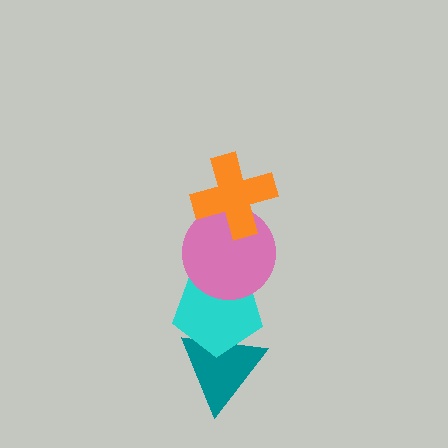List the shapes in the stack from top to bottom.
From top to bottom: the orange cross, the pink circle, the cyan pentagon, the teal triangle.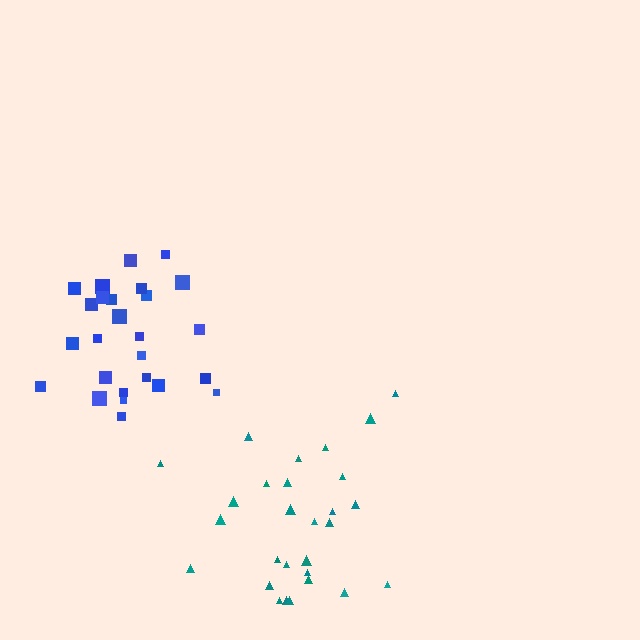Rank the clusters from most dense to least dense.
blue, teal.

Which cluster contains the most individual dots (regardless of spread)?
Teal (29).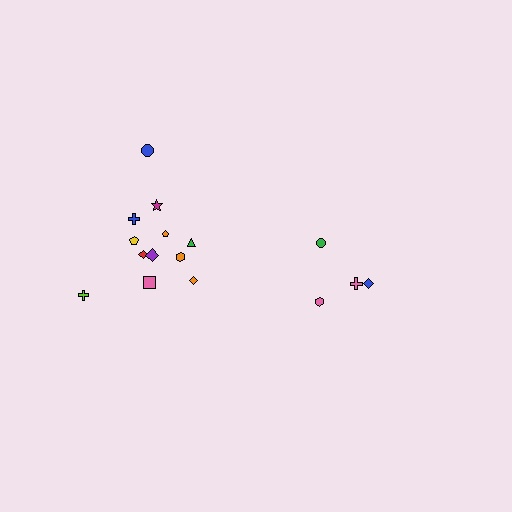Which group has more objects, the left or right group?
The left group.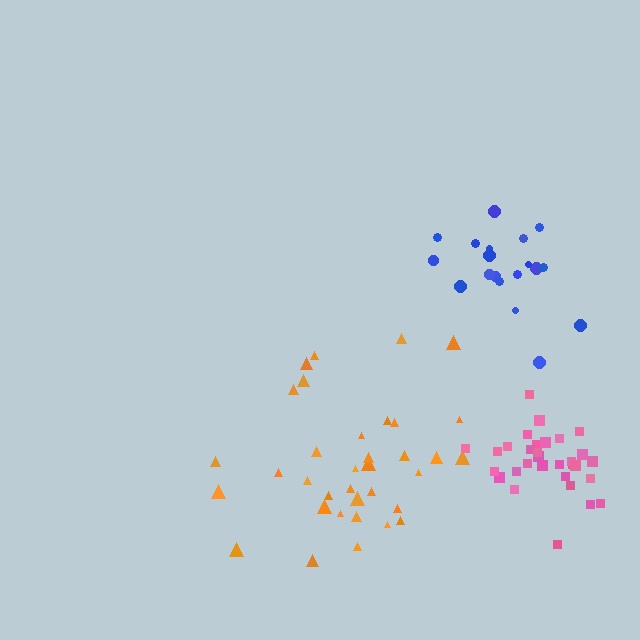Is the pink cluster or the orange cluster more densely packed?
Pink.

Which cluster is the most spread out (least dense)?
Orange.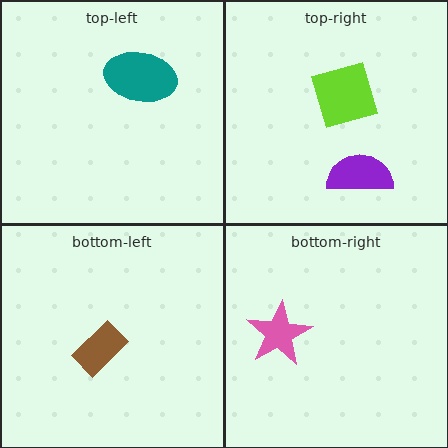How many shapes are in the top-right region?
2.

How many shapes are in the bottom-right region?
1.